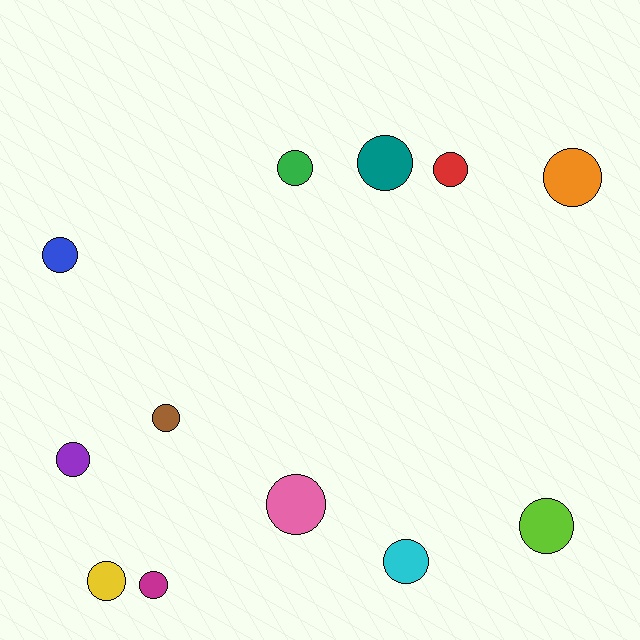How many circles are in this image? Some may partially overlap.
There are 12 circles.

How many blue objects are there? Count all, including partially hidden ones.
There is 1 blue object.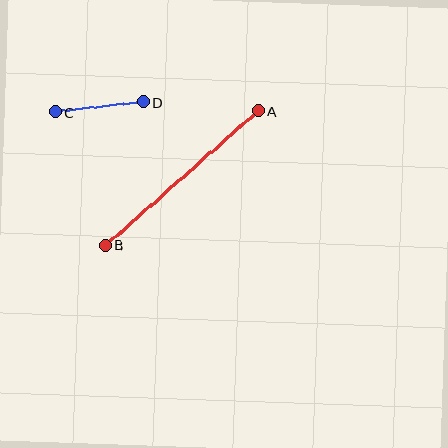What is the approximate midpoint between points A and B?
The midpoint is at approximately (182, 178) pixels.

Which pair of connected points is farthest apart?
Points A and B are farthest apart.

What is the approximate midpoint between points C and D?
The midpoint is at approximately (99, 107) pixels.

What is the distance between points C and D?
The distance is approximately 89 pixels.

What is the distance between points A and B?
The distance is approximately 203 pixels.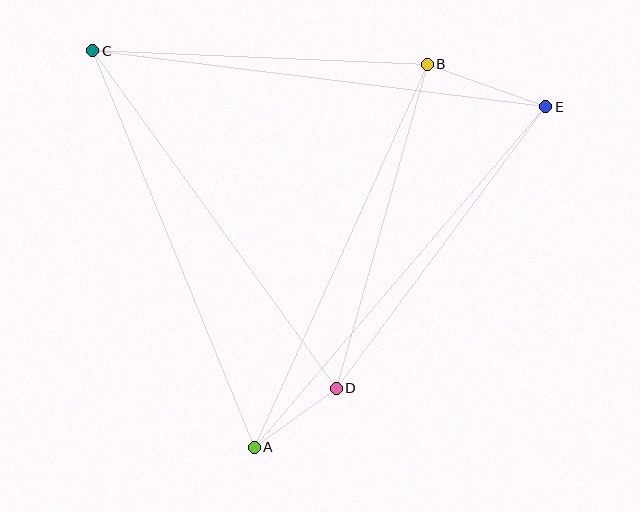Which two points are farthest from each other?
Points C and E are farthest from each other.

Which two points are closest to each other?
Points A and D are closest to each other.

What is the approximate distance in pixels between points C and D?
The distance between C and D is approximately 416 pixels.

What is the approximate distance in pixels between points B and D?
The distance between B and D is approximately 337 pixels.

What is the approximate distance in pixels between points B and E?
The distance between B and E is approximately 126 pixels.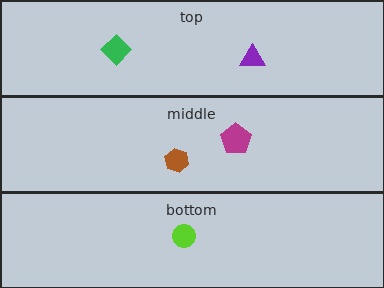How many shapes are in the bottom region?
1.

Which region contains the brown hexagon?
The middle region.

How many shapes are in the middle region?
2.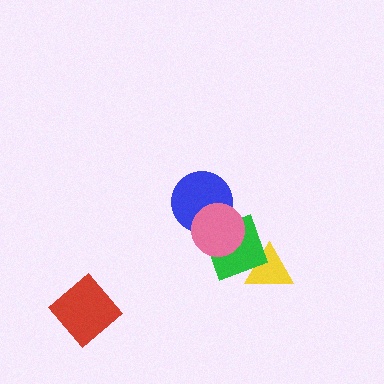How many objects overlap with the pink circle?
2 objects overlap with the pink circle.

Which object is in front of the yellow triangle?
The green diamond is in front of the yellow triangle.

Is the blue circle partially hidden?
Yes, it is partially covered by another shape.